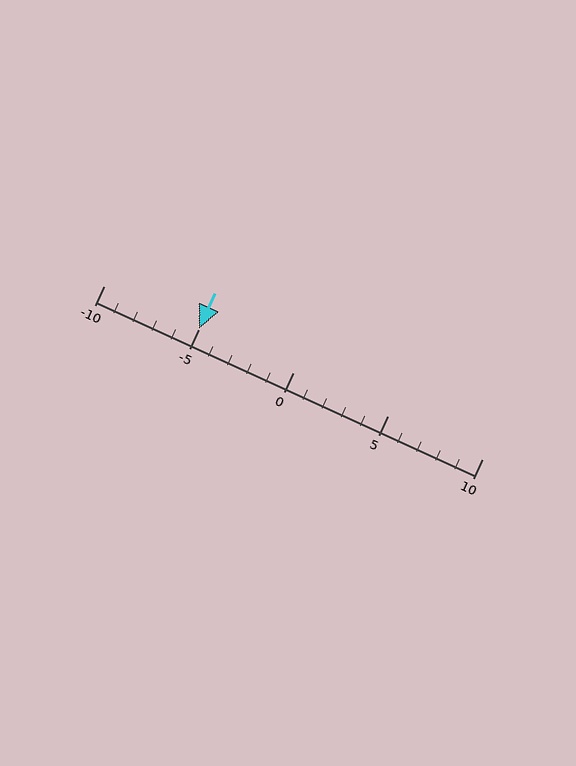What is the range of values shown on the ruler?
The ruler shows values from -10 to 10.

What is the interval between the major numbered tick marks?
The major tick marks are spaced 5 units apart.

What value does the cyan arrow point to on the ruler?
The cyan arrow points to approximately -5.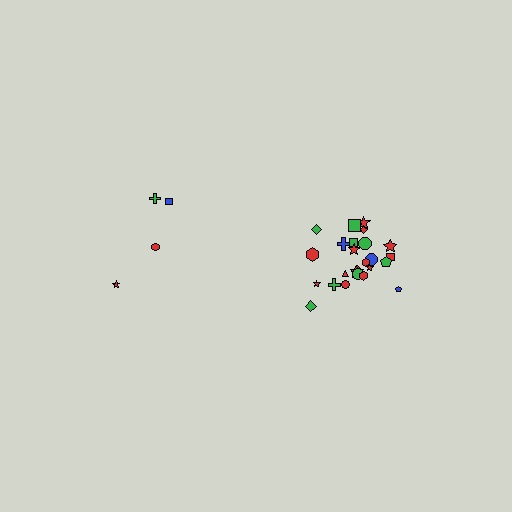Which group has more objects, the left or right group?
The right group.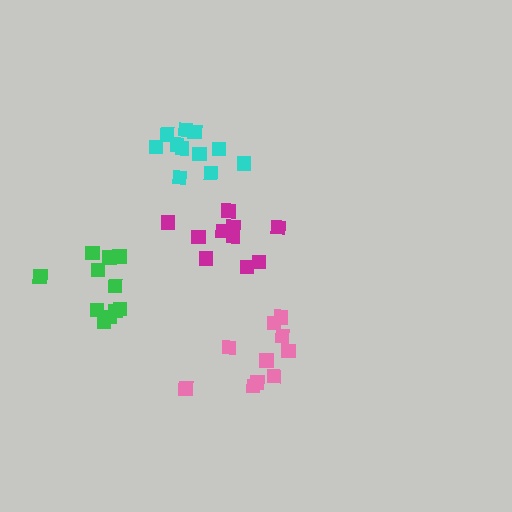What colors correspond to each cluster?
The clusters are colored: cyan, pink, green, magenta.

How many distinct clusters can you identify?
There are 4 distinct clusters.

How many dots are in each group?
Group 1: 11 dots, Group 2: 10 dots, Group 3: 11 dots, Group 4: 10 dots (42 total).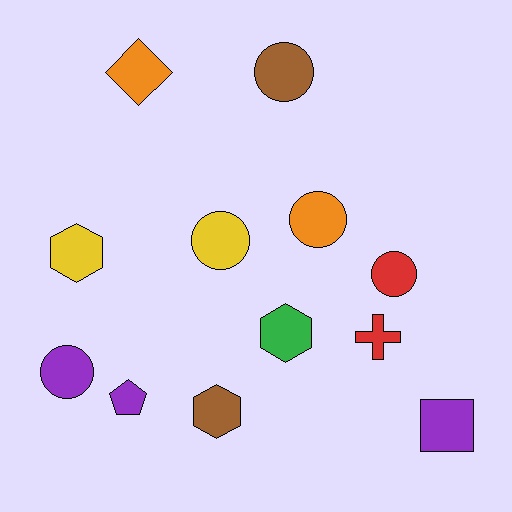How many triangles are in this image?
There are no triangles.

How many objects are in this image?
There are 12 objects.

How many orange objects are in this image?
There are 2 orange objects.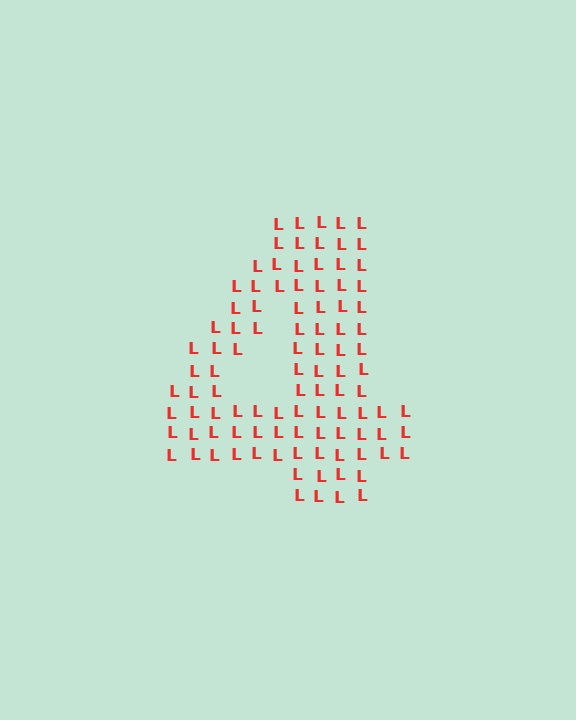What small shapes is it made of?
It is made of small letter L's.